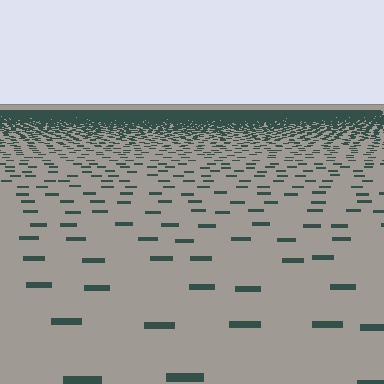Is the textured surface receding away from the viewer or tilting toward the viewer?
The surface is receding away from the viewer. Texture elements get smaller and denser toward the top.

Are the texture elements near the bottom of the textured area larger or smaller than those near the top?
Larger. Near the bottom, elements are closer to the viewer and appear at a bigger on-screen size.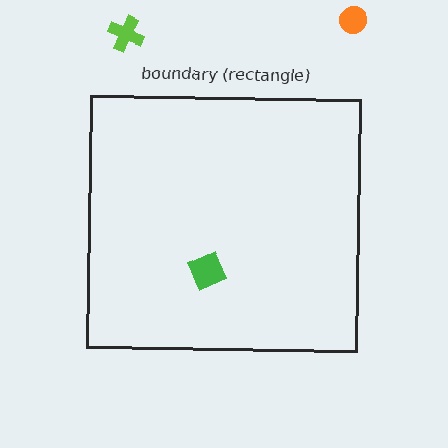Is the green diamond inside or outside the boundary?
Inside.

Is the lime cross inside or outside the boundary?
Outside.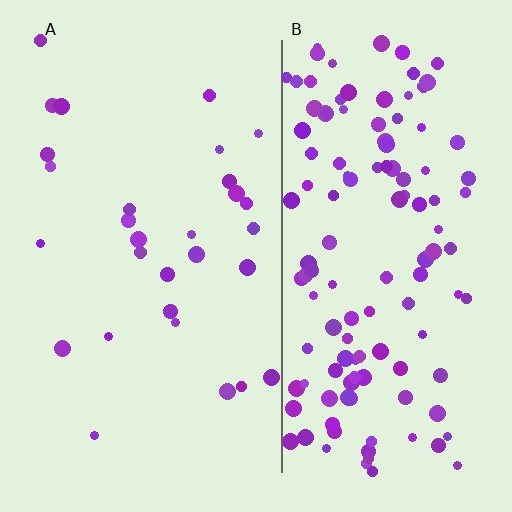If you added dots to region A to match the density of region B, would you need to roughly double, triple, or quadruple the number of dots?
Approximately quadruple.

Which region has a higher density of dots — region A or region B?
B (the right).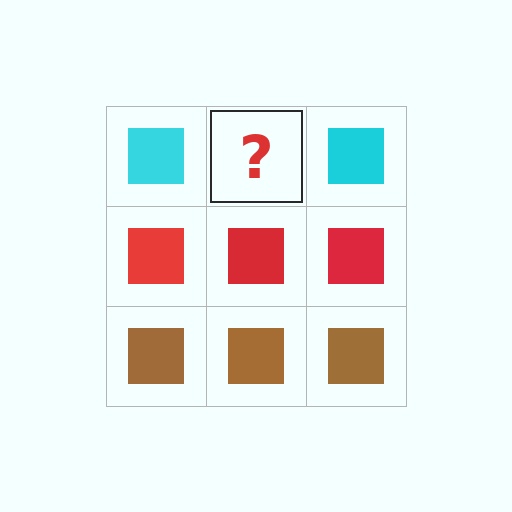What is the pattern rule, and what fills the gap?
The rule is that each row has a consistent color. The gap should be filled with a cyan square.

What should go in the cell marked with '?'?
The missing cell should contain a cyan square.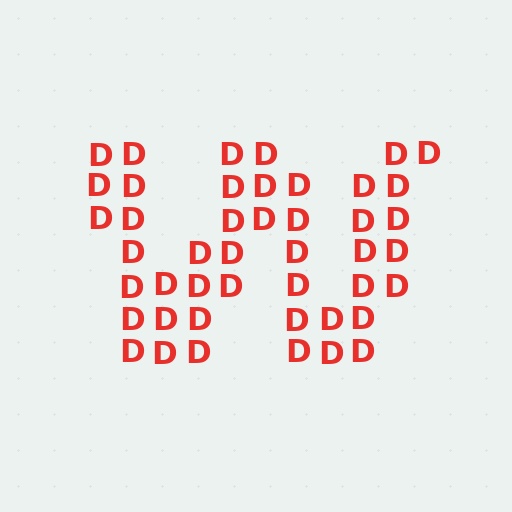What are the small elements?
The small elements are letter D's.